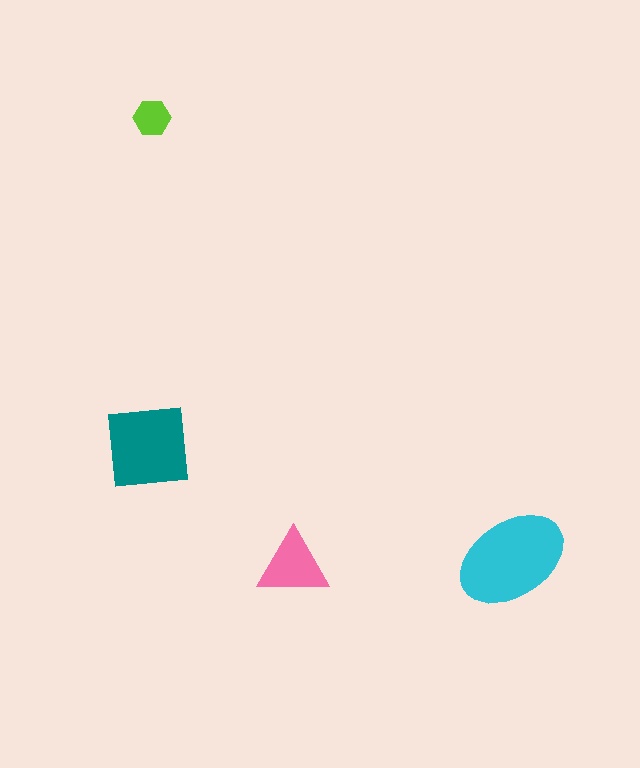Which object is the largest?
The cyan ellipse.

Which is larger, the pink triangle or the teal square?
The teal square.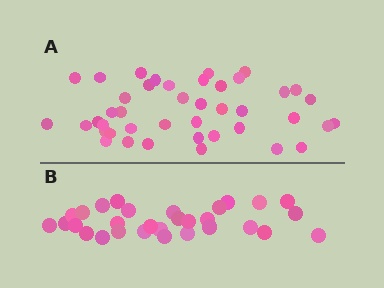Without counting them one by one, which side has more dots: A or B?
Region A (the top region) has more dots.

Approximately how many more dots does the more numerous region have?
Region A has roughly 12 or so more dots than region B.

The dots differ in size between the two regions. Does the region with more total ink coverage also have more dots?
No. Region B has more total ink coverage because its dots are larger, but region A actually contains more individual dots. Total area can be misleading — the number of items is what matters here.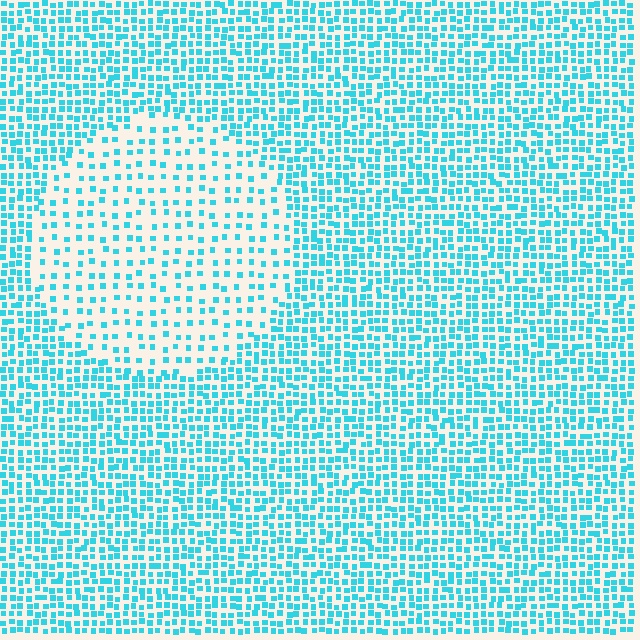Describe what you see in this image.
The image contains small cyan elements arranged at two different densities. A circle-shaped region is visible where the elements are less densely packed than the surrounding area.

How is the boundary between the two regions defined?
The boundary is defined by a change in element density (approximately 2.3x ratio). All elements are the same color, size, and shape.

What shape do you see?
I see a circle.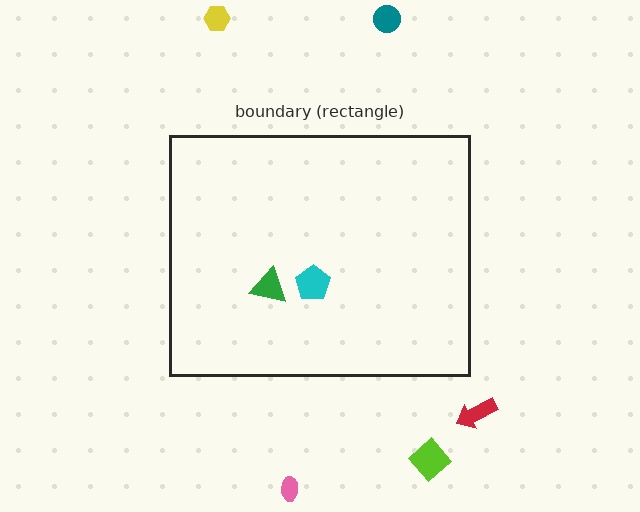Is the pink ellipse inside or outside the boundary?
Outside.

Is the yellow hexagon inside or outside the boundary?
Outside.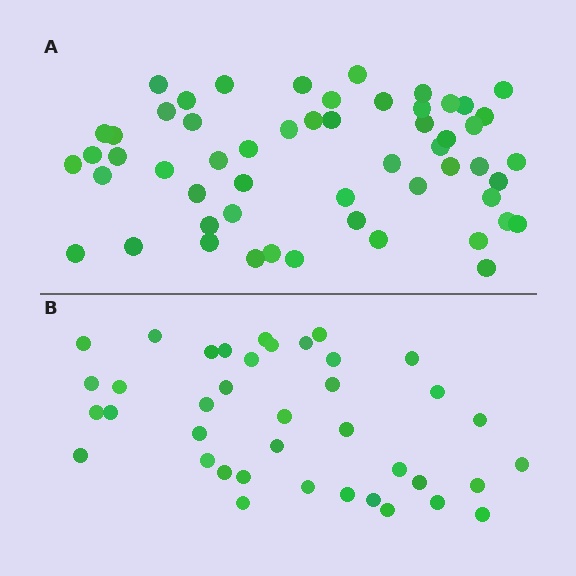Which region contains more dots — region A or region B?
Region A (the top region) has more dots.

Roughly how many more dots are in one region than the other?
Region A has approximately 15 more dots than region B.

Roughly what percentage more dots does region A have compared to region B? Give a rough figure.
About 40% more.